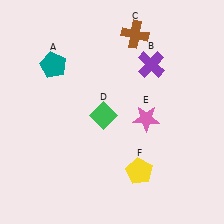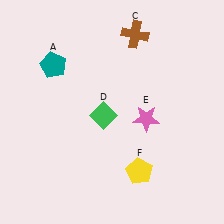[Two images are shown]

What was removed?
The purple cross (B) was removed in Image 2.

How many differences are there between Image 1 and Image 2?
There is 1 difference between the two images.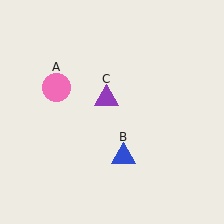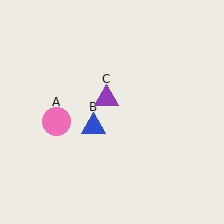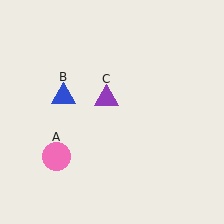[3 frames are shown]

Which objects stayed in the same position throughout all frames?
Purple triangle (object C) remained stationary.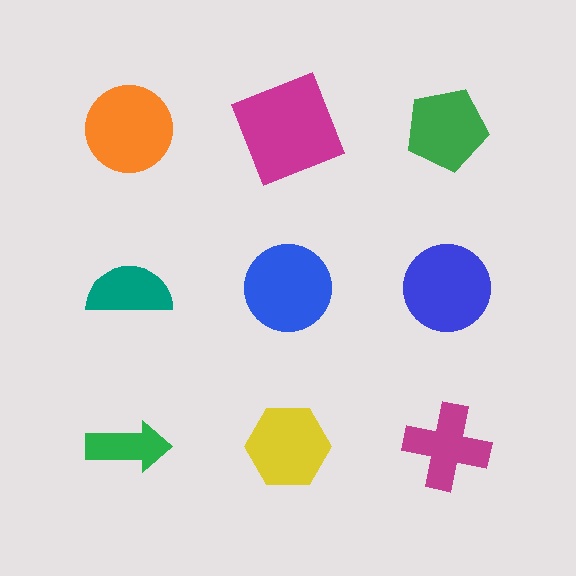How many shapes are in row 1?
3 shapes.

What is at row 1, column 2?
A magenta square.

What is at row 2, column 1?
A teal semicircle.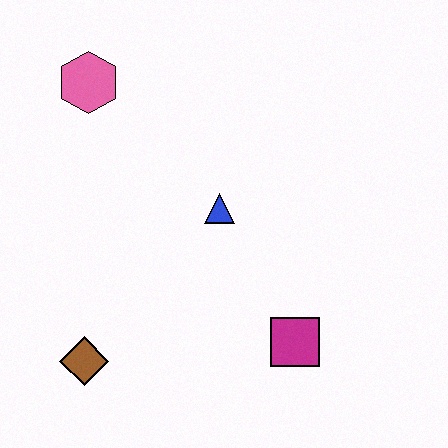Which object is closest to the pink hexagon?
The blue triangle is closest to the pink hexagon.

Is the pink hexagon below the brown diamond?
No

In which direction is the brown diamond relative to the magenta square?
The brown diamond is to the left of the magenta square.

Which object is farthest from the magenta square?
The pink hexagon is farthest from the magenta square.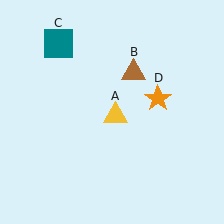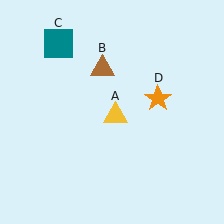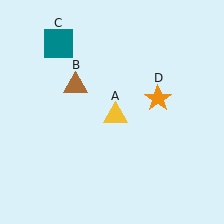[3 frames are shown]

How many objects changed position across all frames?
1 object changed position: brown triangle (object B).